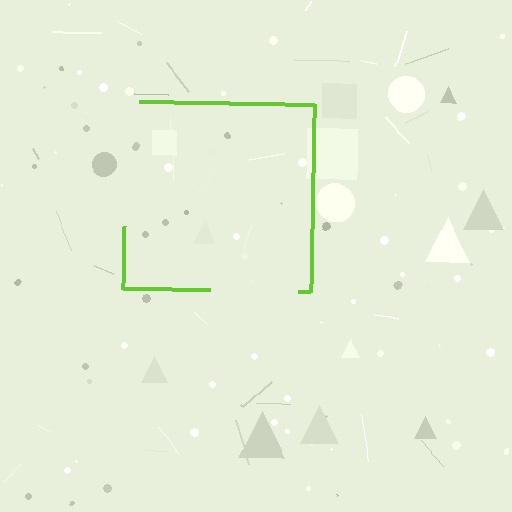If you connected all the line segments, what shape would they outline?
They would outline a square.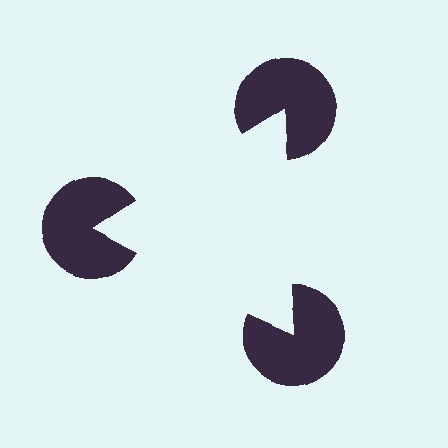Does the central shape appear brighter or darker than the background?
It typically appears slightly brighter than the background, even though no actual brightness change is drawn.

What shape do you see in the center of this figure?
An illusory triangle — its edges are inferred from the aligned wedge cuts in the pac-man discs, not physically drawn.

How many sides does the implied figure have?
3 sides.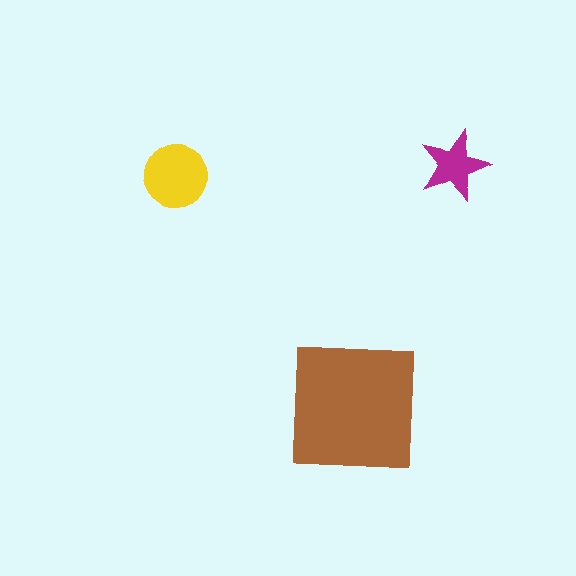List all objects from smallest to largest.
The magenta star, the yellow circle, the brown square.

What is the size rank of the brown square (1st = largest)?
1st.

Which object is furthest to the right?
The magenta star is rightmost.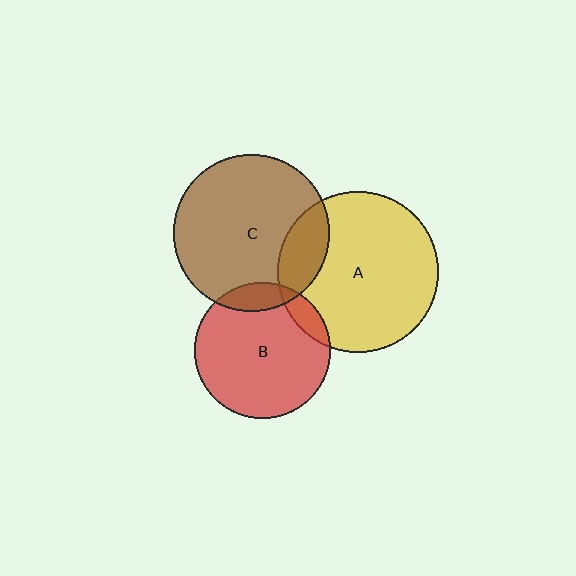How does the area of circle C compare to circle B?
Approximately 1.3 times.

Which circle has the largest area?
Circle A (yellow).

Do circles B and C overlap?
Yes.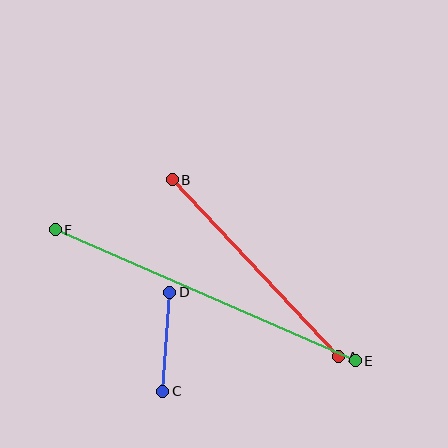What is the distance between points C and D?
The distance is approximately 99 pixels.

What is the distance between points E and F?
The distance is approximately 328 pixels.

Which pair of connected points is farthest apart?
Points E and F are farthest apart.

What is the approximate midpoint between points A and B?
The midpoint is at approximately (256, 268) pixels.